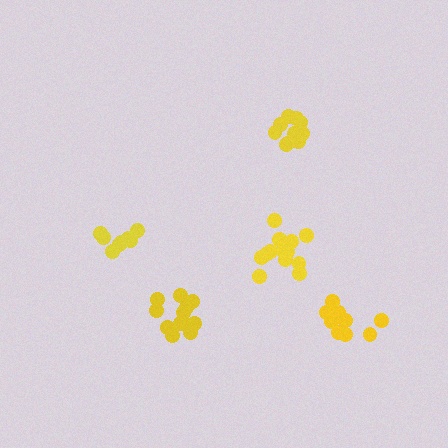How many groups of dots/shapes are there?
There are 5 groups.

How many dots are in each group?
Group 1: 12 dots, Group 2: 13 dots, Group 3: 12 dots, Group 4: 9 dots, Group 5: 9 dots (55 total).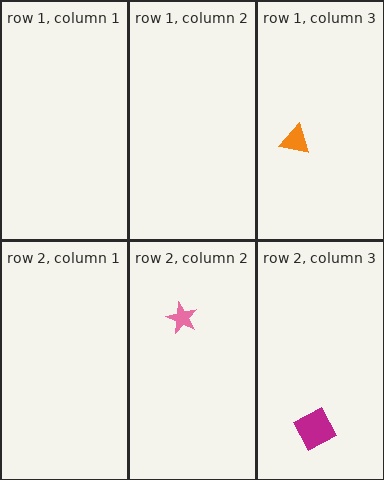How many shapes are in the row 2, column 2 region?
1.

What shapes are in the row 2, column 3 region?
The magenta diamond.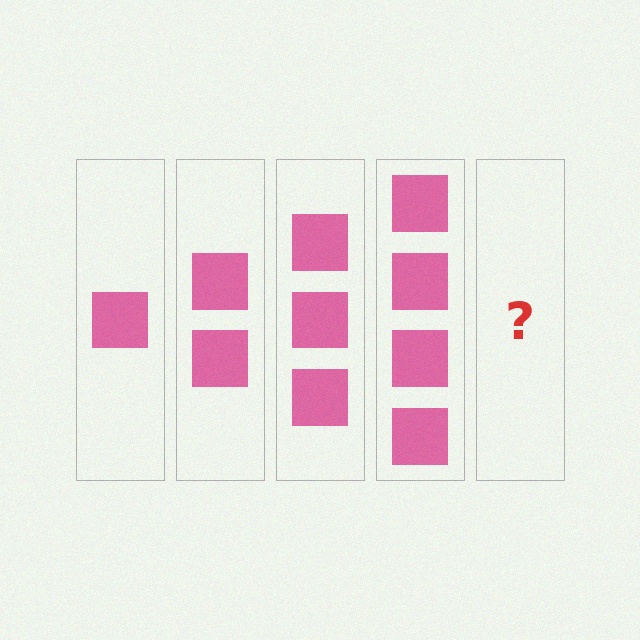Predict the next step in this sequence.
The next step is 5 squares.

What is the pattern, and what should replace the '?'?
The pattern is that each step adds one more square. The '?' should be 5 squares.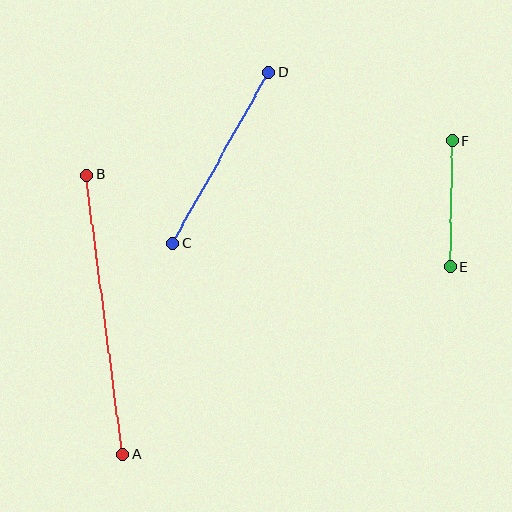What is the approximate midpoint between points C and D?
The midpoint is at approximately (221, 158) pixels.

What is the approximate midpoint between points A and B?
The midpoint is at approximately (105, 315) pixels.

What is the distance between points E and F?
The distance is approximately 126 pixels.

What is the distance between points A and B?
The distance is approximately 282 pixels.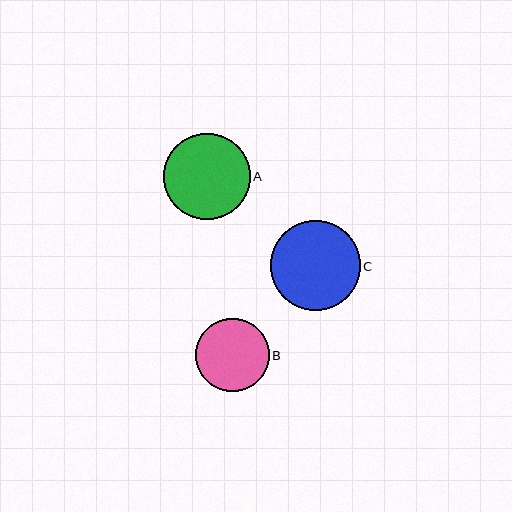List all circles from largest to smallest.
From largest to smallest: C, A, B.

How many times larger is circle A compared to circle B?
Circle A is approximately 1.2 times the size of circle B.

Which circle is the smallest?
Circle B is the smallest with a size of approximately 74 pixels.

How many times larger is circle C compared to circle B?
Circle C is approximately 1.2 times the size of circle B.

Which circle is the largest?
Circle C is the largest with a size of approximately 90 pixels.